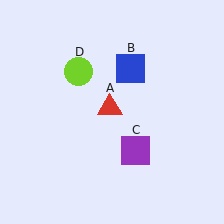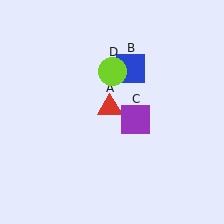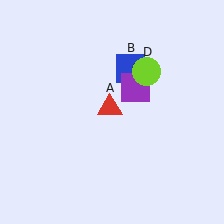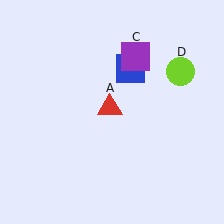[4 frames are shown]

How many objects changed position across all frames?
2 objects changed position: purple square (object C), lime circle (object D).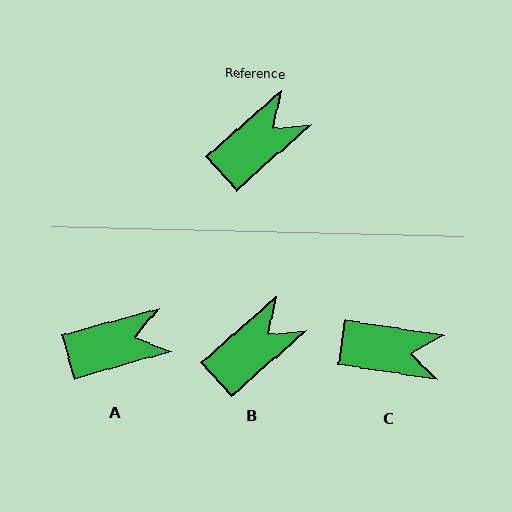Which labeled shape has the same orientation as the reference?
B.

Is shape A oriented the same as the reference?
No, it is off by about 25 degrees.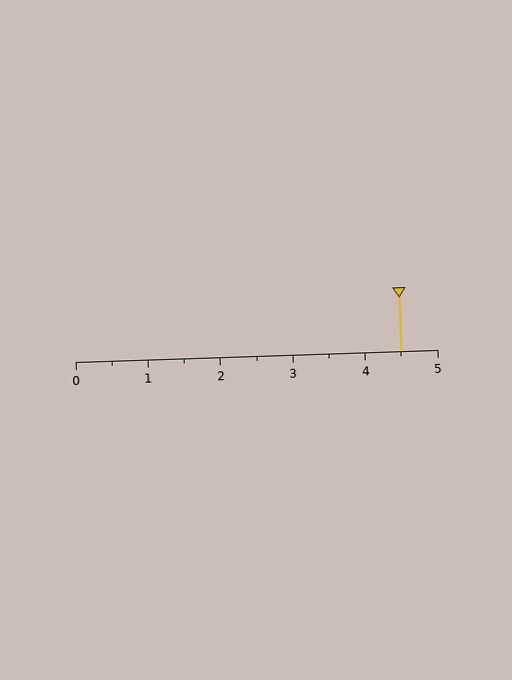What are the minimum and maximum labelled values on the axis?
The axis runs from 0 to 5.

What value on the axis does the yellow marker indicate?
The marker indicates approximately 4.5.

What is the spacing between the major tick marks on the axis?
The major ticks are spaced 1 apart.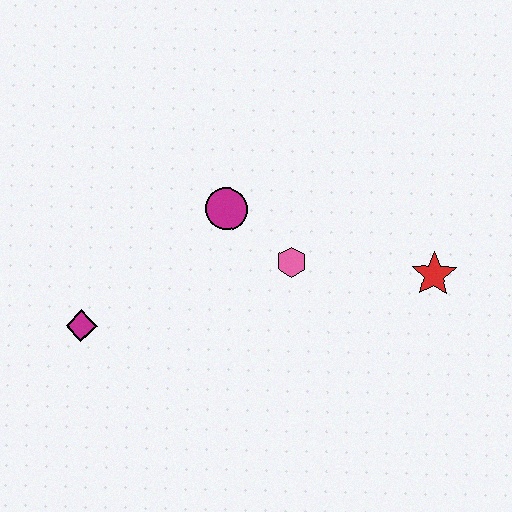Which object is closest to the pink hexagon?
The magenta circle is closest to the pink hexagon.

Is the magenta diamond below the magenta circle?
Yes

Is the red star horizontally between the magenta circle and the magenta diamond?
No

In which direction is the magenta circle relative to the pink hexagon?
The magenta circle is to the left of the pink hexagon.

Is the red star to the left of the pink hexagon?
No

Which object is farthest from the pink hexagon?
The magenta diamond is farthest from the pink hexagon.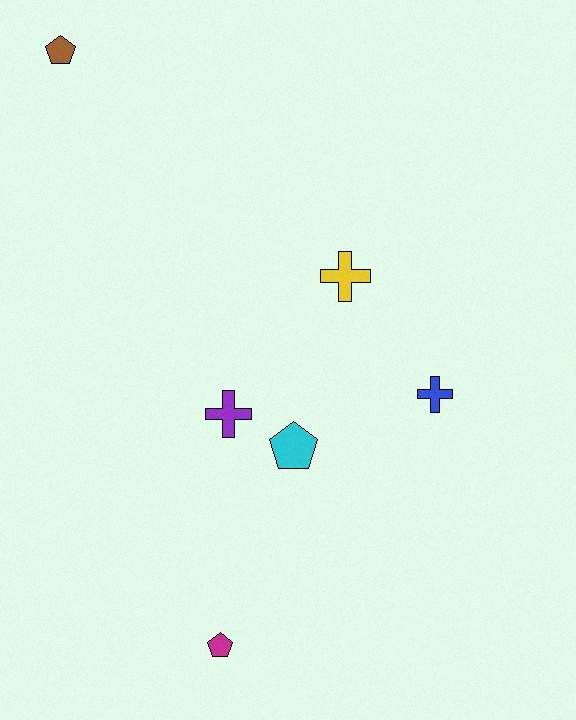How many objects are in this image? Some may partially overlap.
There are 6 objects.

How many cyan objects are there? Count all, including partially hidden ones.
There is 1 cyan object.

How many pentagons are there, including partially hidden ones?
There are 3 pentagons.